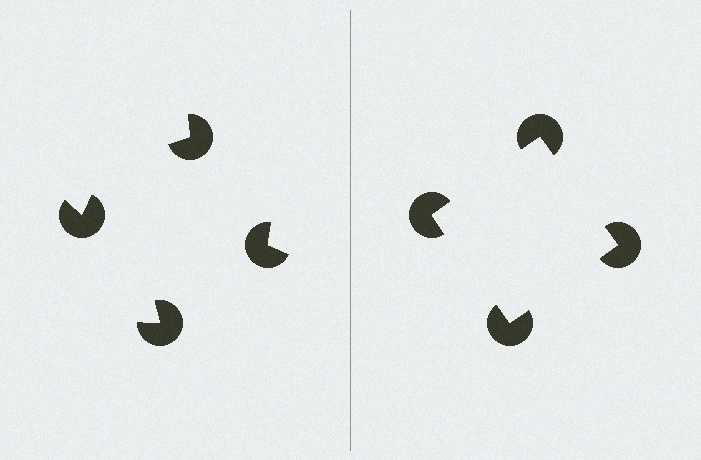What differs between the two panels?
The pac-man discs are positioned identically on both sides; only the wedge orientations differ. On the right they align to a square; on the left they are misaligned.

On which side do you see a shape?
An illusory square appears on the right side. On the left side the wedge cuts are rotated, so no coherent shape forms.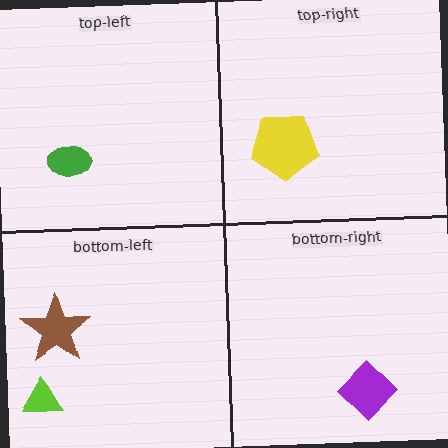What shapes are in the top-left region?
The green ellipse.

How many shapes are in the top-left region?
1.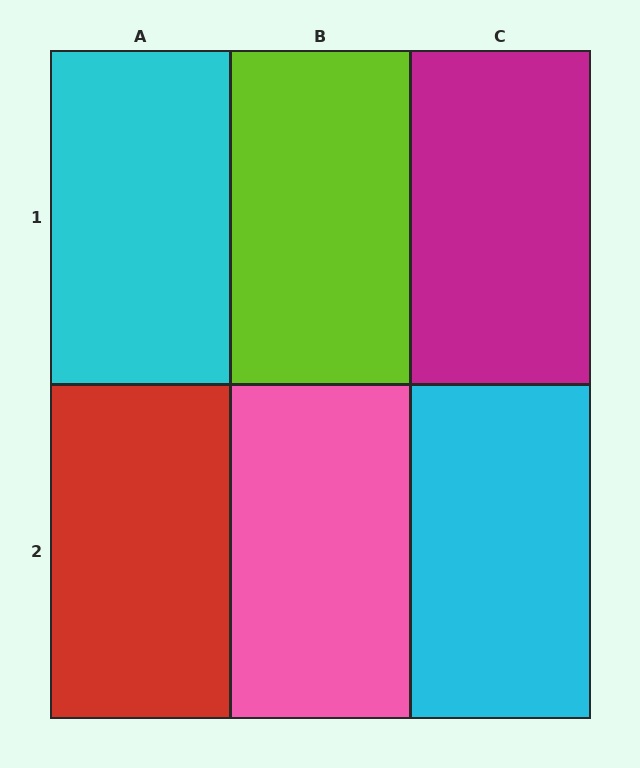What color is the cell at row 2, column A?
Red.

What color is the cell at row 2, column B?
Pink.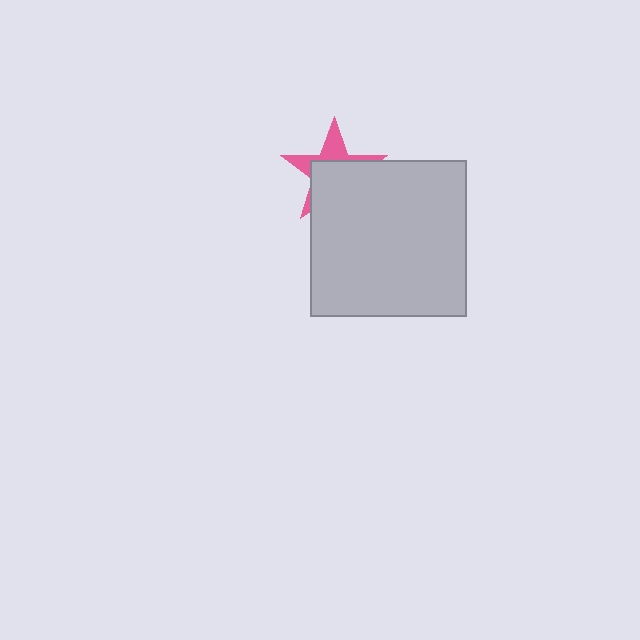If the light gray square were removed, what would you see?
You would see the complete pink star.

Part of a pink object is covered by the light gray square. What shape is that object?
It is a star.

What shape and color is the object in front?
The object in front is a light gray square.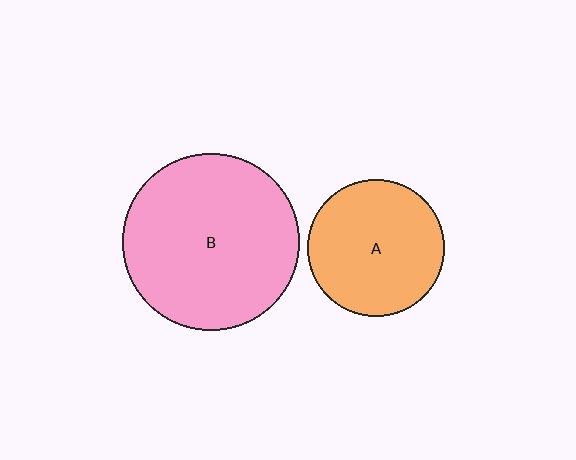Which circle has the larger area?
Circle B (pink).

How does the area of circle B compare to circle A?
Approximately 1.7 times.